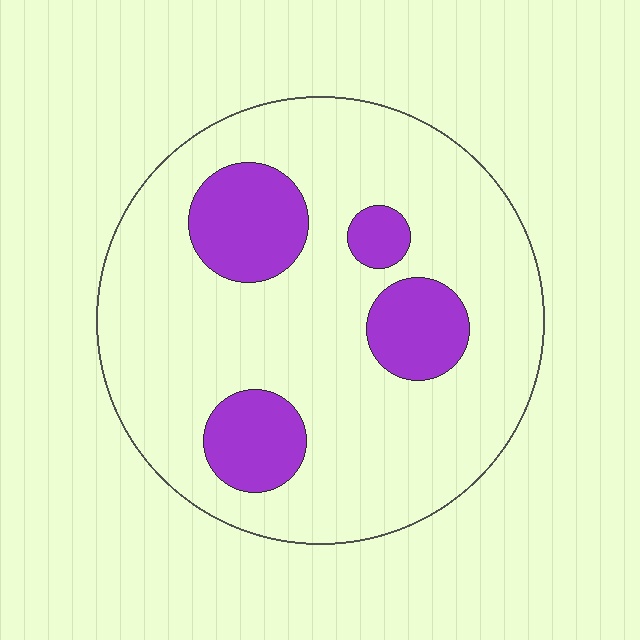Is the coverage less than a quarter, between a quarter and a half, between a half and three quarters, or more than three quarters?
Less than a quarter.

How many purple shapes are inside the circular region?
4.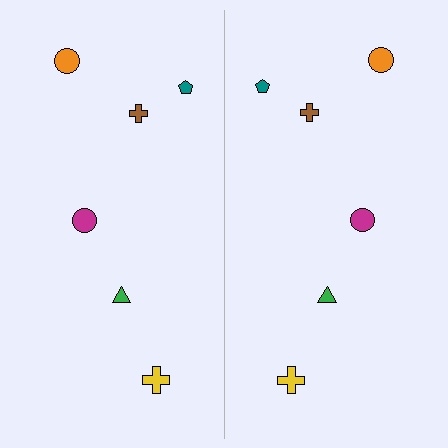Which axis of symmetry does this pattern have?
The pattern has a vertical axis of symmetry running through the center of the image.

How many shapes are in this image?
There are 12 shapes in this image.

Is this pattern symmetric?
Yes, this pattern has bilateral (reflection) symmetry.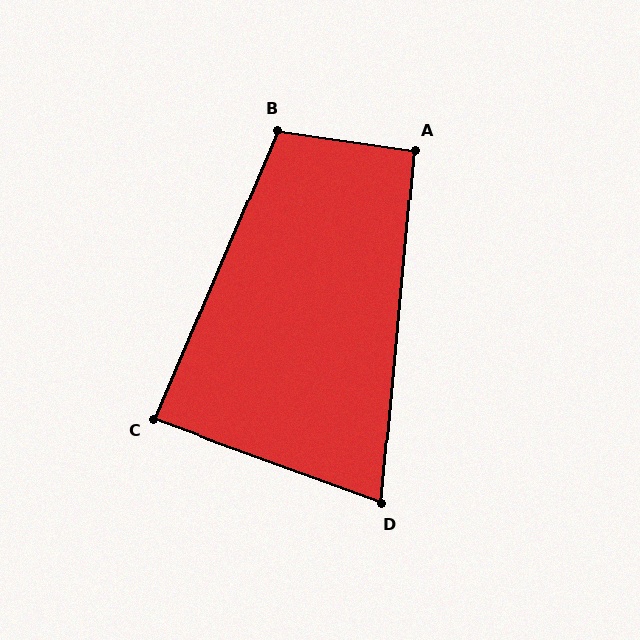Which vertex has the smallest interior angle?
D, at approximately 75 degrees.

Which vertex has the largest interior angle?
B, at approximately 105 degrees.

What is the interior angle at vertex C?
Approximately 87 degrees (approximately right).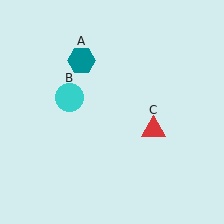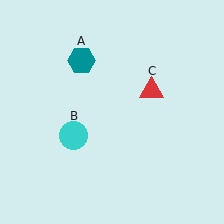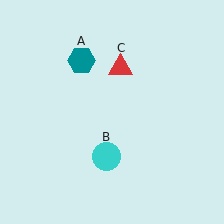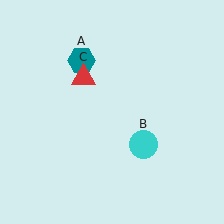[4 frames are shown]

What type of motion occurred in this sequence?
The cyan circle (object B), red triangle (object C) rotated counterclockwise around the center of the scene.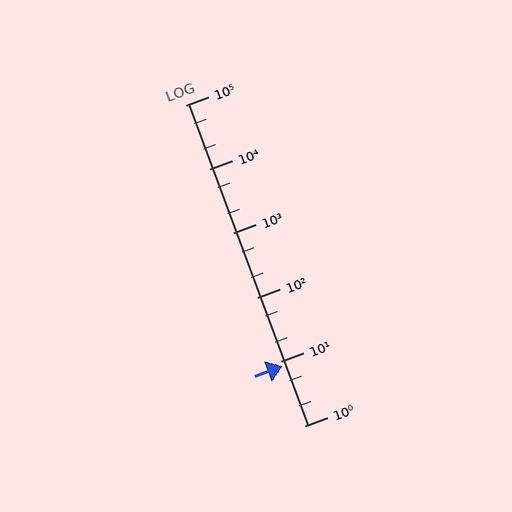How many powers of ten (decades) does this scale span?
The scale spans 5 decades, from 1 to 100000.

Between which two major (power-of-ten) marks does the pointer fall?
The pointer is between 1 and 10.